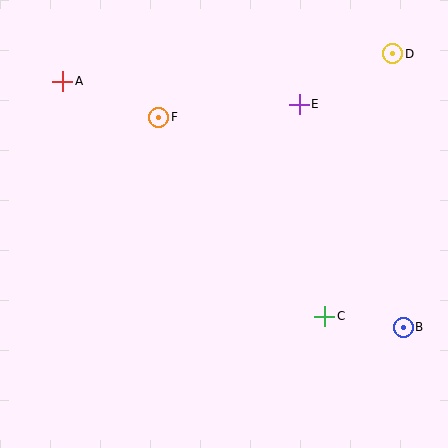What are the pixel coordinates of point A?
Point A is at (63, 81).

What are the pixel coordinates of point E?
Point E is at (299, 104).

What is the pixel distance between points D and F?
The distance between D and F is 242 pixels.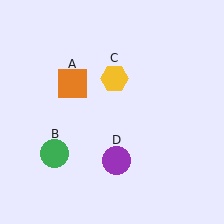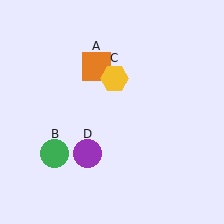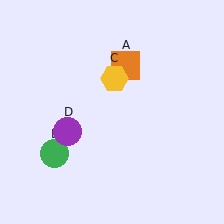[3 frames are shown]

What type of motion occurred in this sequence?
The orange square (object A), purple circle (object D) rotated clockwise around the center of the scene.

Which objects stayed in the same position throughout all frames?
Green circle (object B) and yellow hexagon (object C) remained stationary.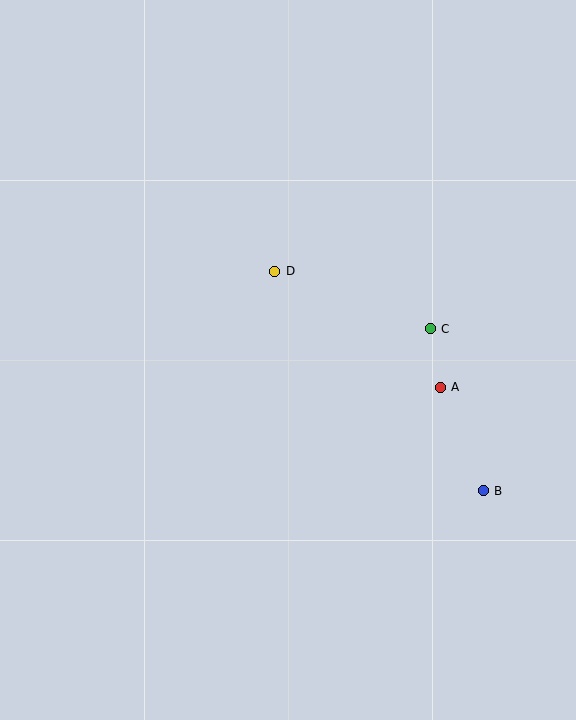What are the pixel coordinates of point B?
Point B is at (483, 491).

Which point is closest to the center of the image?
Point D at (275, 271) is closest to the center.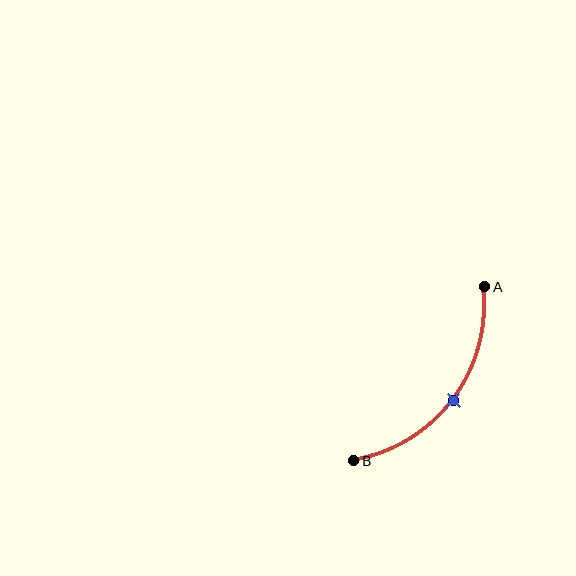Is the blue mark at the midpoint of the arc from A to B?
Yes. The blue mark lies on the arc at equal arc-length from both A and B — it is the arc midpoint.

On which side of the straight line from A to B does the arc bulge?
The arc bulges below and to the right of the straight line connecting A and B.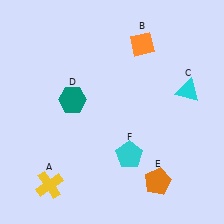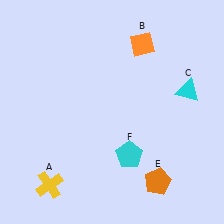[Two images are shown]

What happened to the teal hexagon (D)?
The teal hexagon (D) was removed in Image 2. It was in the top-left area of Image 1.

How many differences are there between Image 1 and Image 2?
There is 1 difference between the two images.